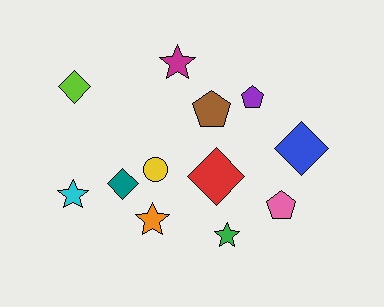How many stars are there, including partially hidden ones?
There are 4 stars.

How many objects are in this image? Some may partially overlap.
There are 12 objects.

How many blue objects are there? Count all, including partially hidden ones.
There is 1 blue object.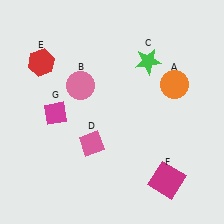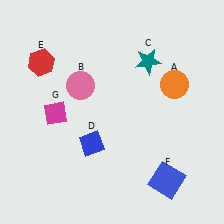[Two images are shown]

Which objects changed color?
C changed from green to teal. D changed from pink to blue. F changed from magenta to blue.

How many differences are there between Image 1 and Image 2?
There are 3 differences between the two images.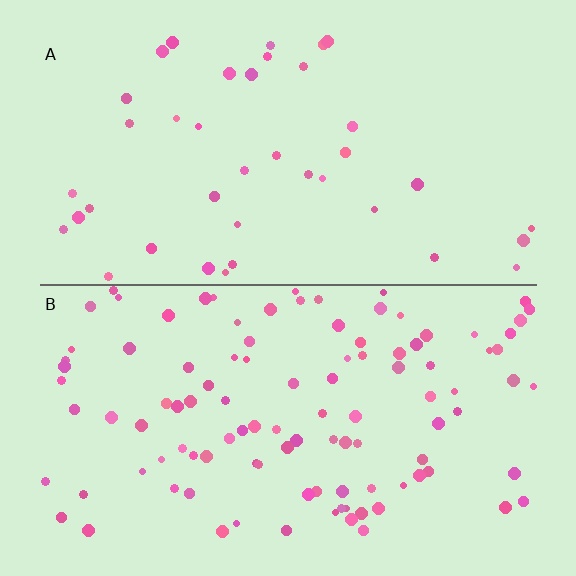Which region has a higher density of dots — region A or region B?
B (the bottom).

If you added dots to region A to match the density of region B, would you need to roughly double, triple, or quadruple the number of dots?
Approximately triple.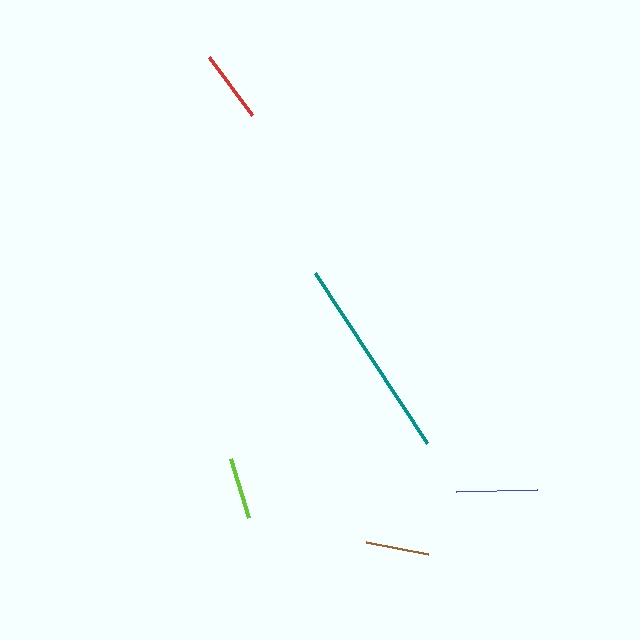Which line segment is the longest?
The teal line is the longest at approximately 203 pixels.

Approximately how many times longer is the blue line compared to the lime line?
The blue line is approximately 1.3 times the length of the lime line.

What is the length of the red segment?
The red segment is approximately 72 pixels long.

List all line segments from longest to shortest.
From longest to shortest: teal, blue, red, brown, lime.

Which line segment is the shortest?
The lime line is the shortest at approximately 61 pixels.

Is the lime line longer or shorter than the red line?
The red line is longer than the lime line.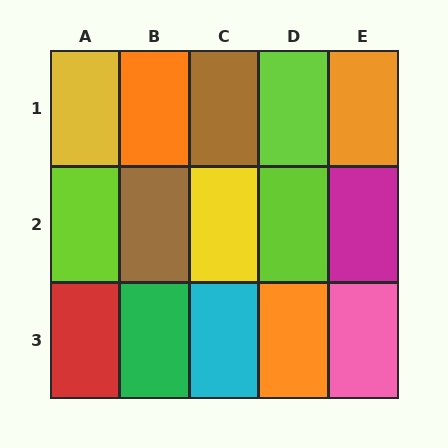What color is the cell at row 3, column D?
Orange.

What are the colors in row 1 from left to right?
Yellow, orange, brown, lime, orange.